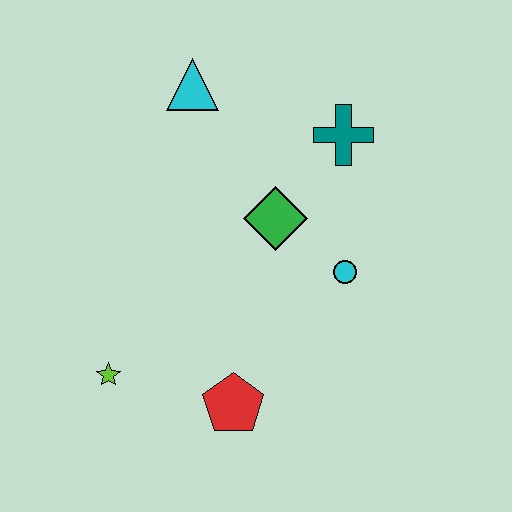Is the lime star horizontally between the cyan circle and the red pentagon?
No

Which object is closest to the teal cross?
The green diamond is closest to the teal cross.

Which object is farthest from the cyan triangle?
The red pentagon is farthest from the cyan triangle.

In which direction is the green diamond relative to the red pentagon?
The green diamond is above the red pentagon.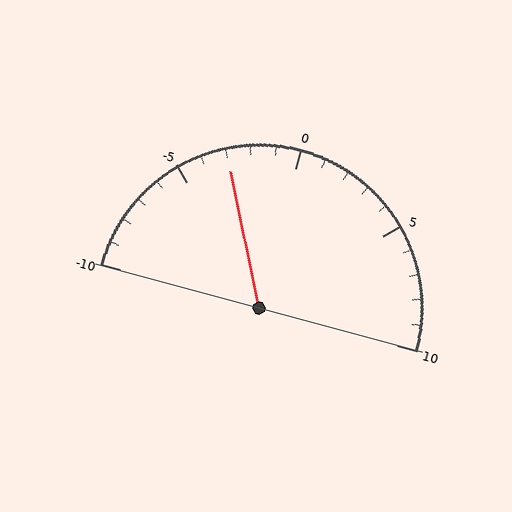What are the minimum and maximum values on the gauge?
The gauge ranges from -10 to 10.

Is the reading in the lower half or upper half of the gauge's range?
The reading is in the lower half of the range (-10 to 10).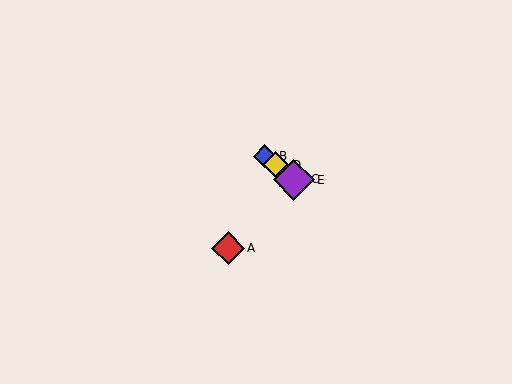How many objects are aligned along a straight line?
4 objects (B, C, D, E) are aligned along a straight line.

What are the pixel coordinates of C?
Object C is at (293, 179).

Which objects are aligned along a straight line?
Objects B, C, D, E are aligned along a straight line.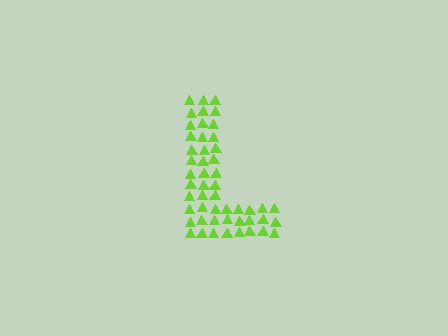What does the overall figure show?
The overall figure shows the letter L.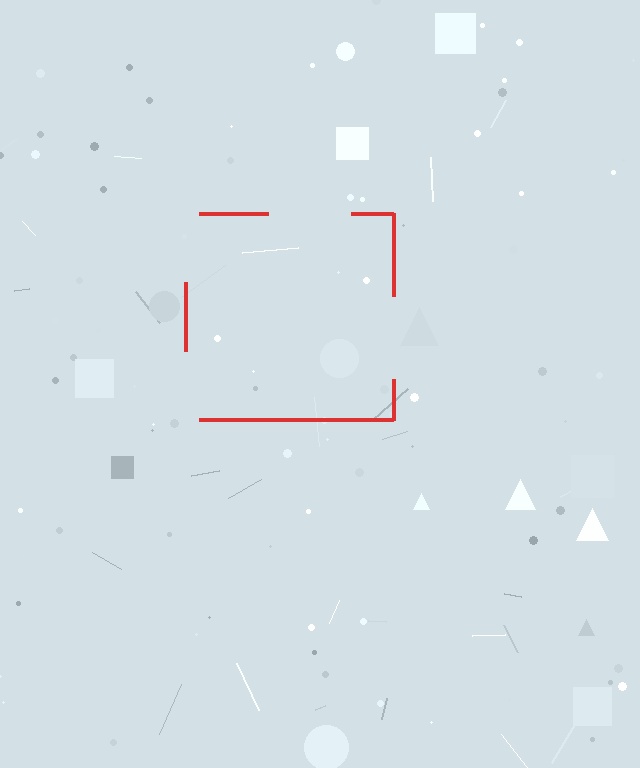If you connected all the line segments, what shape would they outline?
They would outline a square.